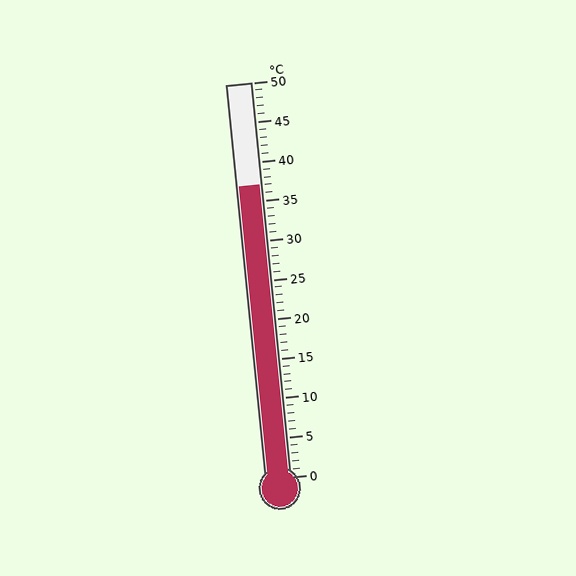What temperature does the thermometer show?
The thermometer shows approximately 37°C.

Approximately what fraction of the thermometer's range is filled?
The thermometer is filled to approximately 75% of its range.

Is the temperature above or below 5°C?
The temperature is above 5°C.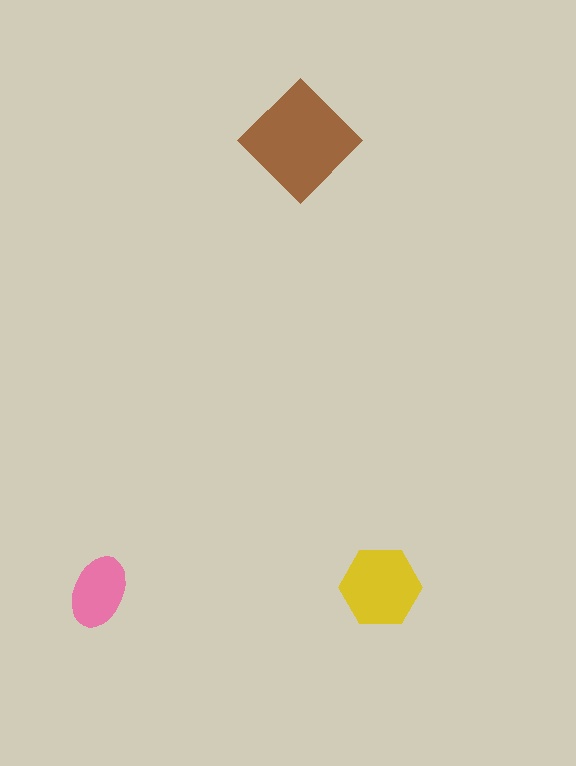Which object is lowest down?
The pink ellipse is bottommost.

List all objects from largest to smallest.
The brown diamond, the yellow hexagon, the pink ellipse.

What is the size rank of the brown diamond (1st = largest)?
1st.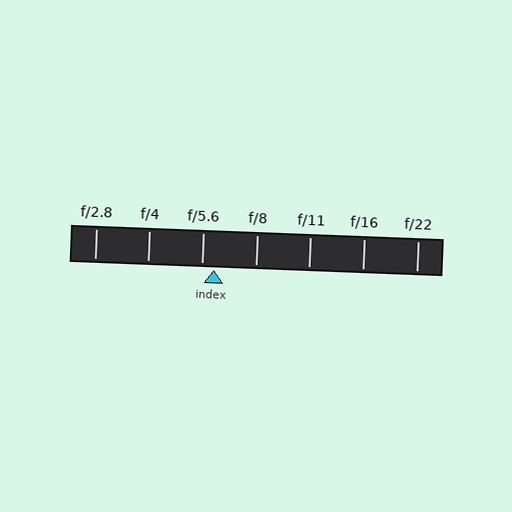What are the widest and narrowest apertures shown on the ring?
The widest aperture shown is f/2.8 and the narrowest is f/22.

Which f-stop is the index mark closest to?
The index mark is closest to f/5.6.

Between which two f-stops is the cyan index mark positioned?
The index mark is between f/5.6 and f/8.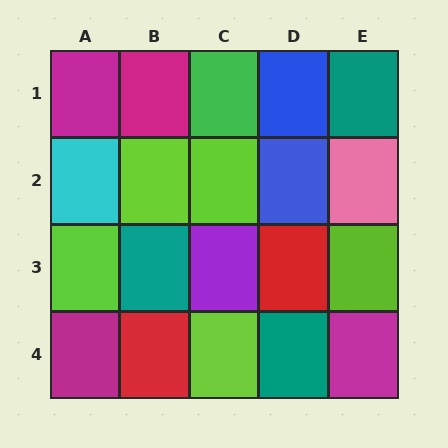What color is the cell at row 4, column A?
Magenta.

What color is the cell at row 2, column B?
Lime.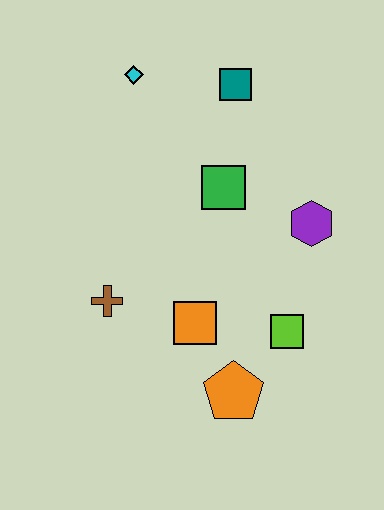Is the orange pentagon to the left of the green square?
No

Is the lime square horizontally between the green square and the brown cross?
No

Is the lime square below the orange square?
Yes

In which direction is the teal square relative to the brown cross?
The teal square is above the brown cross.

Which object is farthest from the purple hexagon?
The cyan diamond is farthest from the purple hexagon.